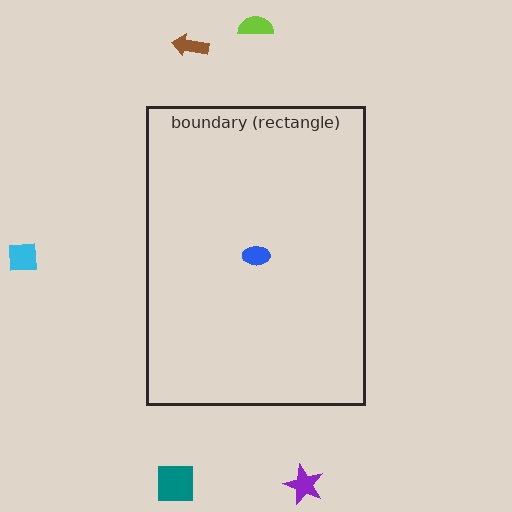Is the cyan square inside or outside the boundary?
Outside.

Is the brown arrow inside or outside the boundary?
Outside.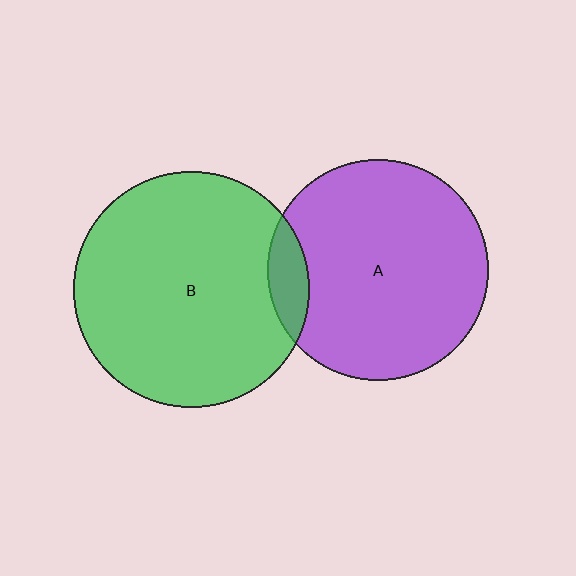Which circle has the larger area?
Circle B (green).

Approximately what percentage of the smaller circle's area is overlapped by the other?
Approximately 10%.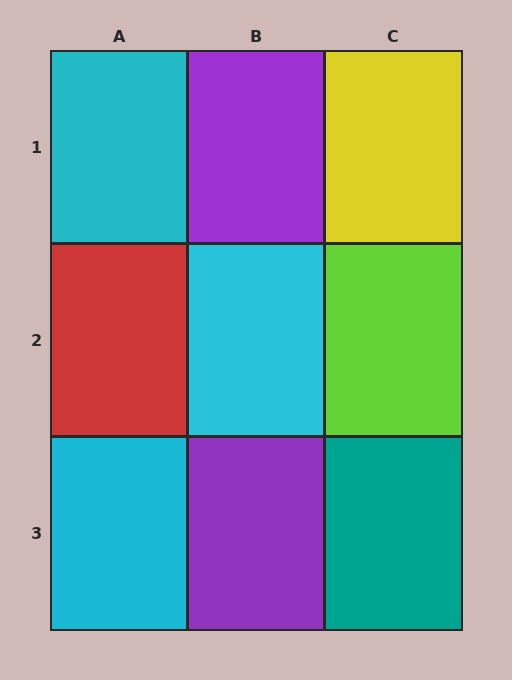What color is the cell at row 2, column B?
Cyan.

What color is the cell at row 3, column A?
Cyan.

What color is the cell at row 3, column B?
Purple.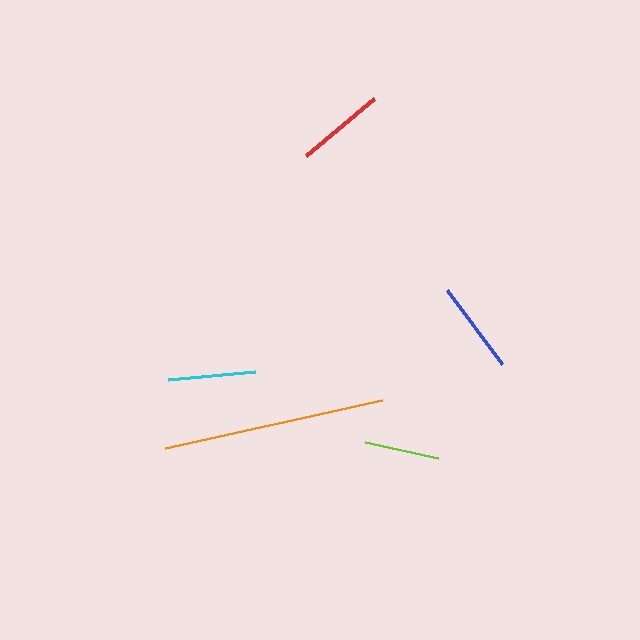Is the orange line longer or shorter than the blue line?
The orange line is longer than the blue line.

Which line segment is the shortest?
The lime line is the shortest at approximately 75 pixels.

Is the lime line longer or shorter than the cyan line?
The cyan line is longer than the lime line.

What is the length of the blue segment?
The blue segment is approximately 92 pixels long.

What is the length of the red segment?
The red segment is approximately 89 pixels long.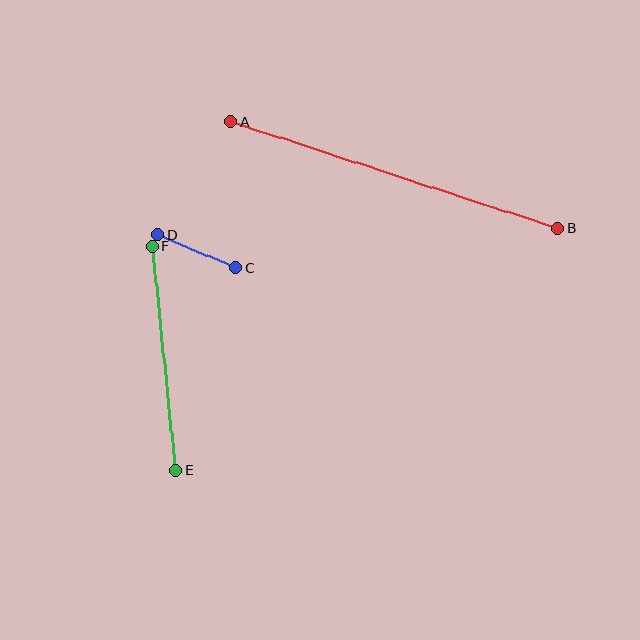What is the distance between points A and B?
The distance is approximately 343 pixels.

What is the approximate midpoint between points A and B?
The midpoint is at approximately (394, 175) pixels.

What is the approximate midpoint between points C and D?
The midpoint is at approximately (197, 251) pixels.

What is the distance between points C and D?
The distance is approximately 85 pixels.